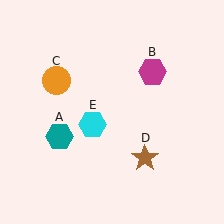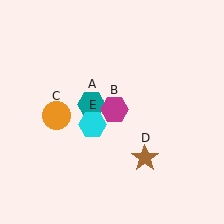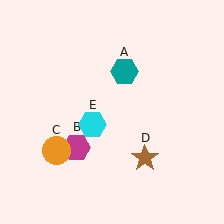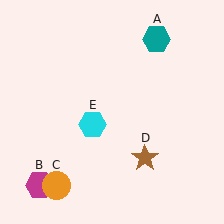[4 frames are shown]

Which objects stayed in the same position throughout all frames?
Brown star (object D) and cyan hexagon (object E) remained stationary.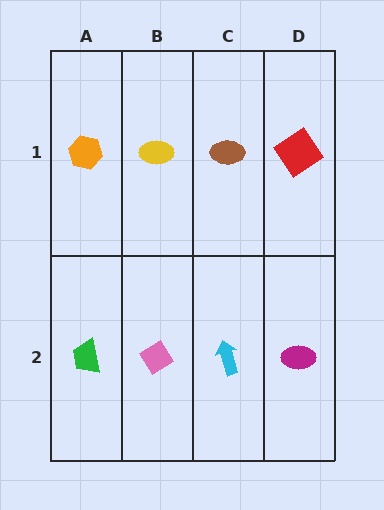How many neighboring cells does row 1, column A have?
2.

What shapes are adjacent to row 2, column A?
An orange hexagon (row 1, column A), a pink diamond (row 2, column B).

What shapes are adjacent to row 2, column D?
A red diamond (row 1, column D), a cyan arrow (row 2, column C).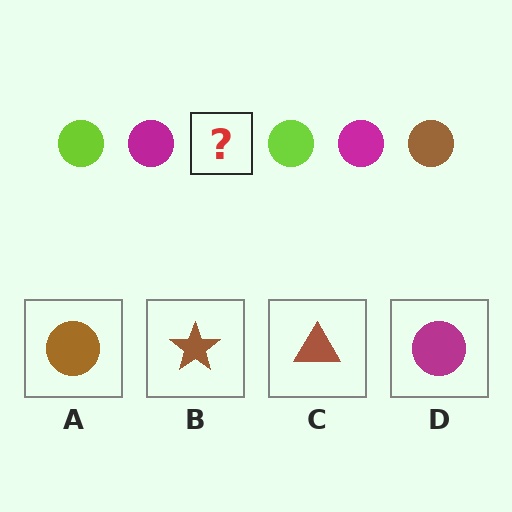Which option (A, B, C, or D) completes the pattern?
A.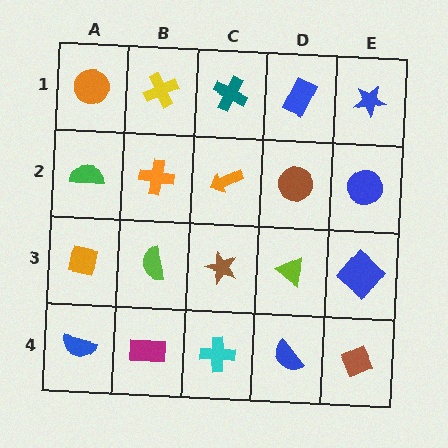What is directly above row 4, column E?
A blue diamond.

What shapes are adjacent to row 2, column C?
A teal cross (row 1, column C), a brown star (row 3, column C), an orange cross (row 2, column B), a brown circle (row 2, column D).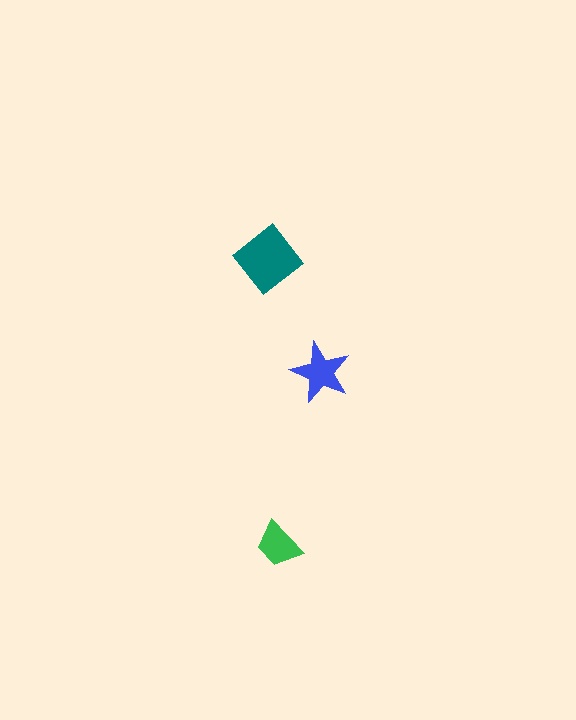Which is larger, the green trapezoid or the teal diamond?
The teal diamond.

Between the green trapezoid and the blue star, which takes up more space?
The blue star.